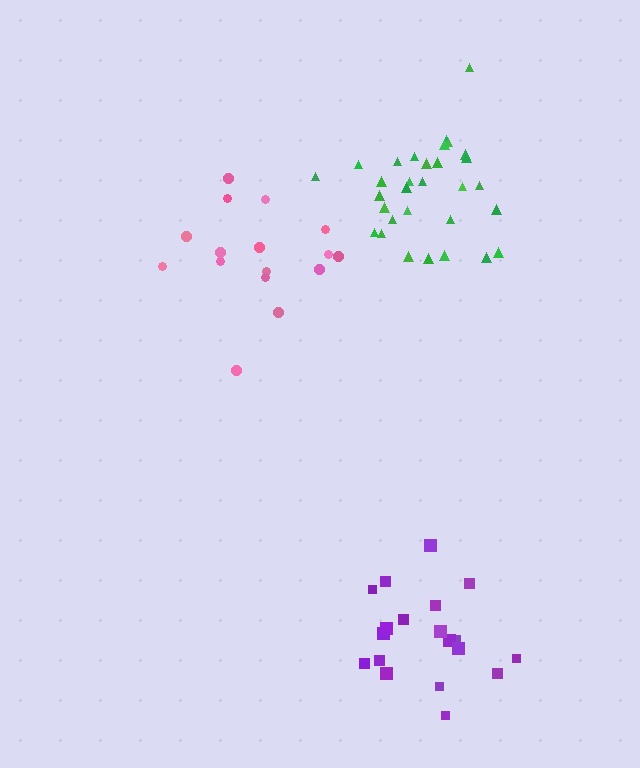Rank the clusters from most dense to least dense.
green, purple, pink.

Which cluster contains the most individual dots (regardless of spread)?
Green (31).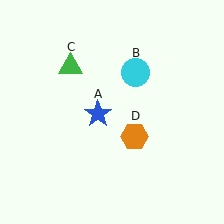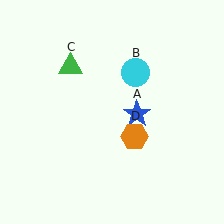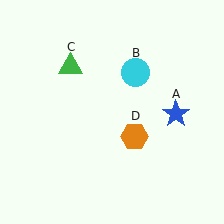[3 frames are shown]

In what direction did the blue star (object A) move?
The blue star (object A) moved right.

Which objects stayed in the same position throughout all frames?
Cyan circle (object B) and green triangle (object C) and orange hexagon (object D) remained stationary.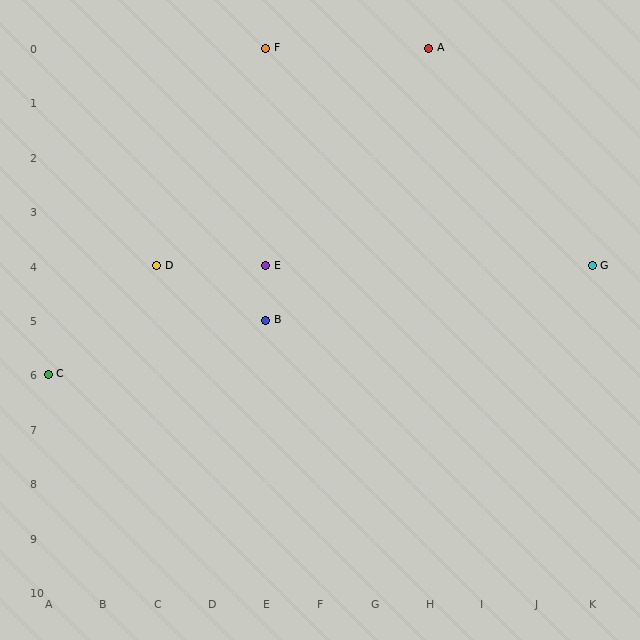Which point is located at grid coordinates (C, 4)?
Point D is at (C, 4).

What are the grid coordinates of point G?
Point G is at grid coordinates (K, 4).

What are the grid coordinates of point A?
Point A is at grid coordinates (H, 0).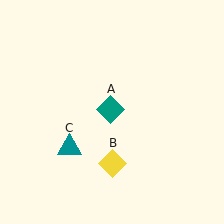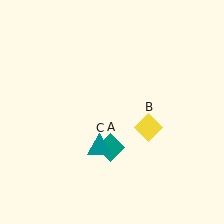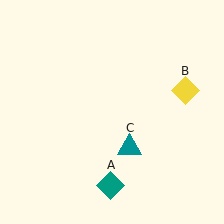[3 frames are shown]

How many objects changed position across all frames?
3 objects changed position: teal diamond (object A), yellow diamond (object B), teal triangle (object C).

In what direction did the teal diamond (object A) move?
The teal diamond (object A) moved down.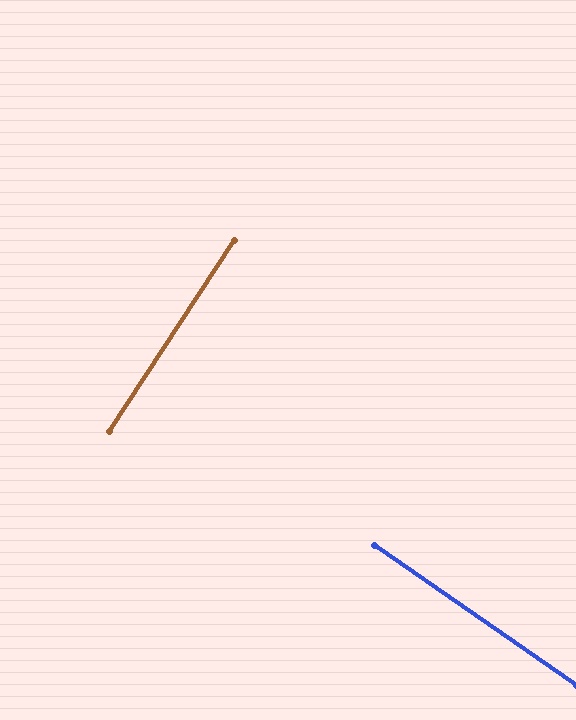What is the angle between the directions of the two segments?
Approximately 89 degrees.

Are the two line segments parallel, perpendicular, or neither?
Perpendicular — they meet at approximately 89°.